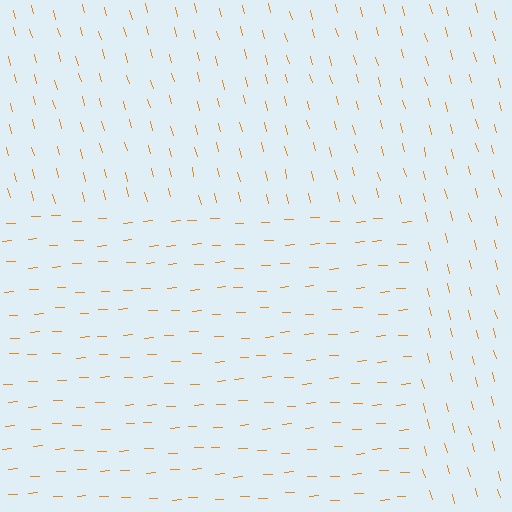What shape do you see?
I see a rectangle.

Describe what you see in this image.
The image is filled with small orange line segments. A rectangle region in the image has lines oriented differently from the surrounding lines, creating a visible texture boundary.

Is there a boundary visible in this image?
Yes, there is a texture boundary formed by a change in line orientation.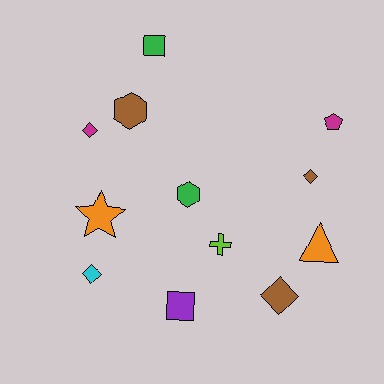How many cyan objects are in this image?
There is 1 cyan object.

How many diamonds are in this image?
There are 4 diamonds.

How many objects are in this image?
There are 12 objects.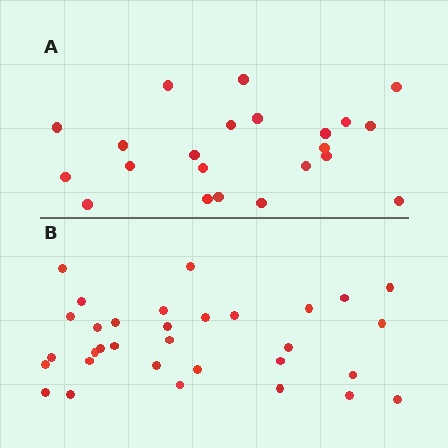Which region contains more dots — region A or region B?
Region B (the bottom region) has more dots.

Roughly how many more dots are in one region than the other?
Region B has roughly 10 or so more dots than region A.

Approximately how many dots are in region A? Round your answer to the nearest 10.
About 20 dots. (The exact count is 22, which rounds to 20.)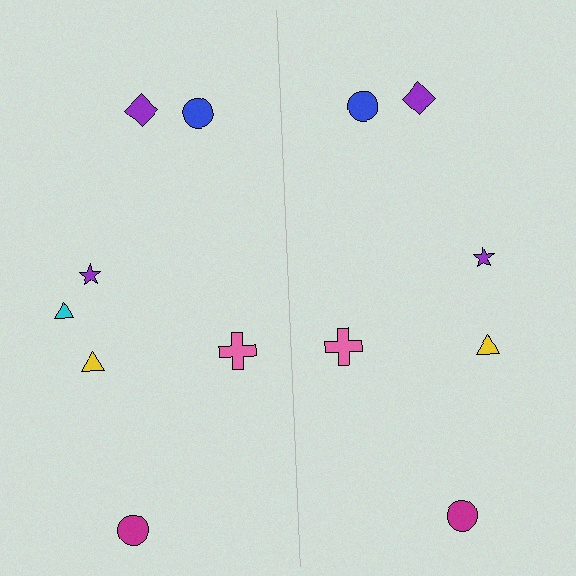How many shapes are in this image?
There are 13 shapes in this image.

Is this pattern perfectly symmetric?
No, the pattern is not perfectly symmetric. A cyan triangle is missing from the right side.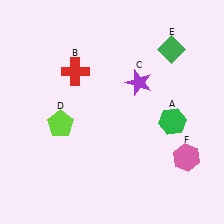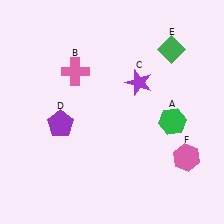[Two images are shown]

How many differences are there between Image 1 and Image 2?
There are 2 differences between the two images.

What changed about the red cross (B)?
In Image 1, B is red. In Image 2, it changed to pink.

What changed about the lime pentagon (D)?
In Image 1, D is lime. In Image 2, it changed to purple.